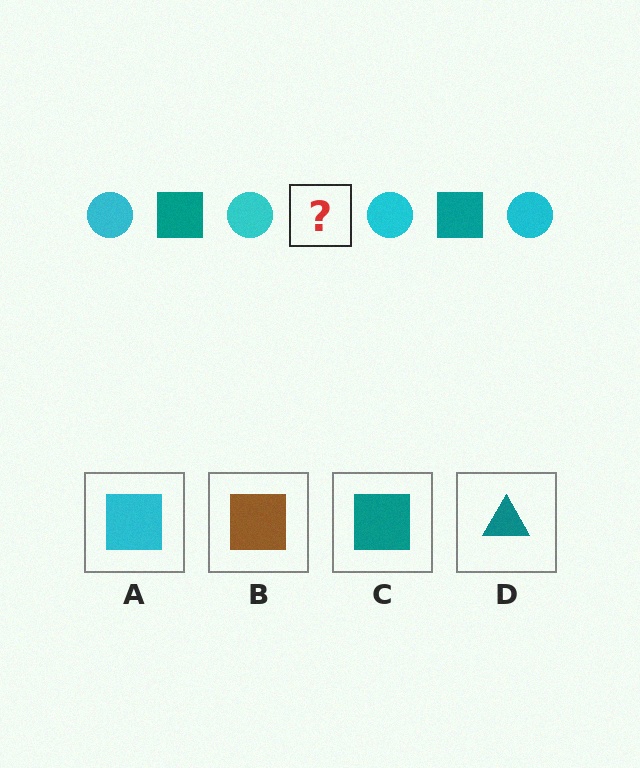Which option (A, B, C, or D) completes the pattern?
C.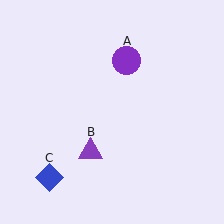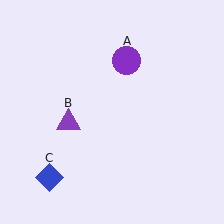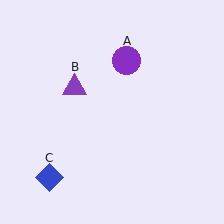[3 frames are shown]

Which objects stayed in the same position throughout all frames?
Purple circle (object A) and blue diamond (object C) remained stationary.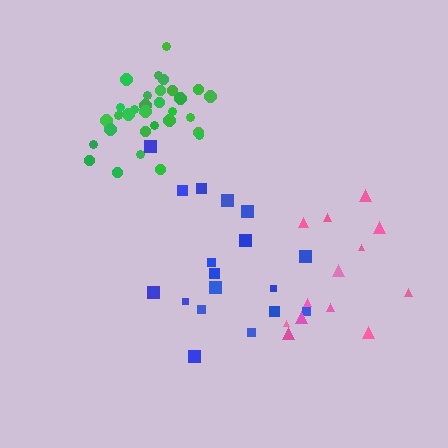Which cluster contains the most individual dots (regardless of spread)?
Green (31).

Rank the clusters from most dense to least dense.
green, blue, pink.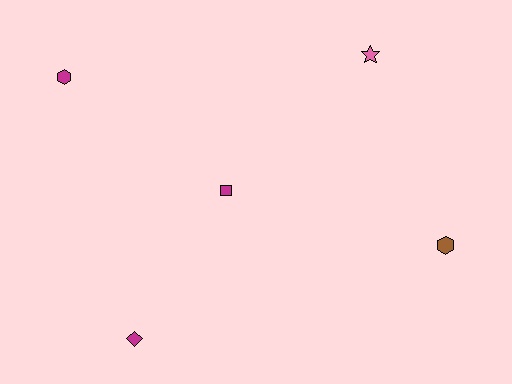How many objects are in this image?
There are 5 objects.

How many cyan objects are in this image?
There are no cyan objects.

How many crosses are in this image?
There are no crosses.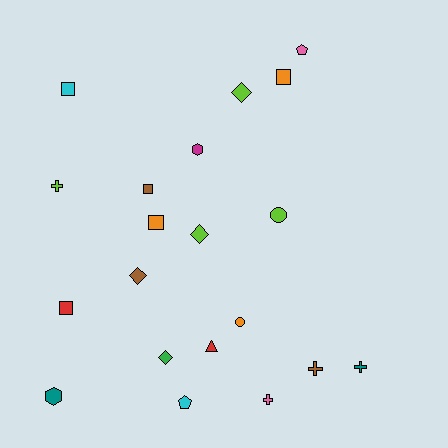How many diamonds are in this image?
There are 4 diamonds.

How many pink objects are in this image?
There are 2 pink objects.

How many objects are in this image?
There are 20 objects.